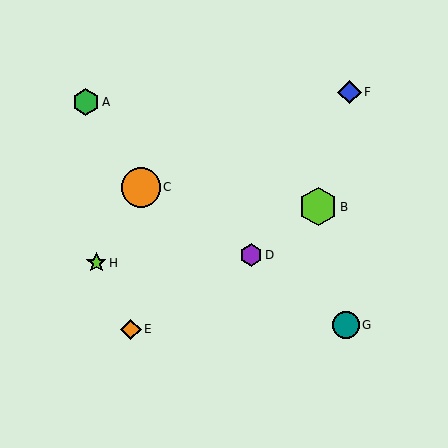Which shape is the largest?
The orange circle (labeled C) is the largest.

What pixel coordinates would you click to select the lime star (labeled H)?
Click at (96, 263) to select the lime star H.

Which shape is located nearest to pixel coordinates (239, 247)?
The purple hexagon (labeled D) at (251, 255) is nearest to that location.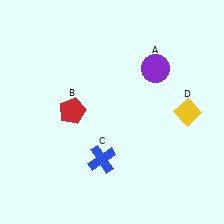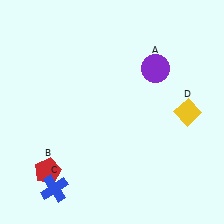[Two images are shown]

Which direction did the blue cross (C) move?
The blue cross (C) moved left.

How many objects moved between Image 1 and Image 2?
2 objects moved between the two images.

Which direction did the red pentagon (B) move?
The red pentagon (B) moved down.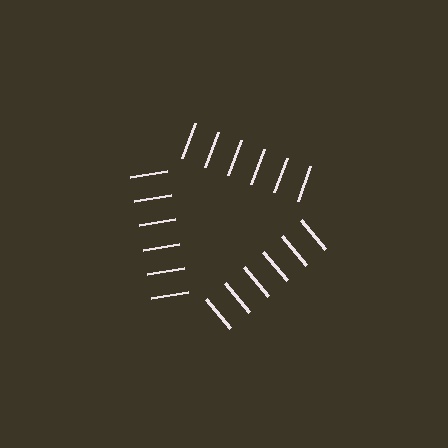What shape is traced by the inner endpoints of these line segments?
An illusory triangle — the line segments terminate on its edges but no continuous stroke is drawn.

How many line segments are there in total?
18 — 6 along each of the 3 edges.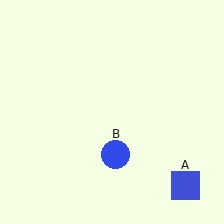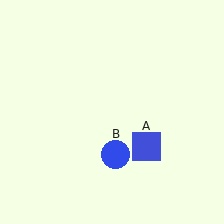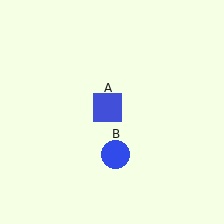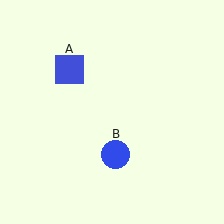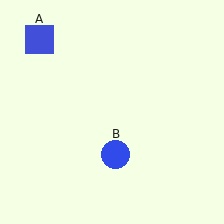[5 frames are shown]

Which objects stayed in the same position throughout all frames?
Blue circle (object B) remained stationary.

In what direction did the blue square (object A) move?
The blue square (object A) moved up and to the left.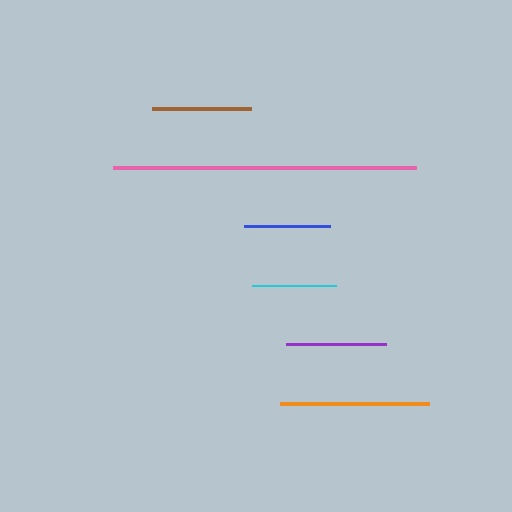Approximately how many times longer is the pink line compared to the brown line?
The pink line is approximately 3.1 times the length of the brown line.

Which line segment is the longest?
The pink line is the longest at approximately 304 pixels.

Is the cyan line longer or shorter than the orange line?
The orange line is longer than the cyan line.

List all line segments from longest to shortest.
From longest to shortest: pink, orange, purple, brown, blue, cyan.